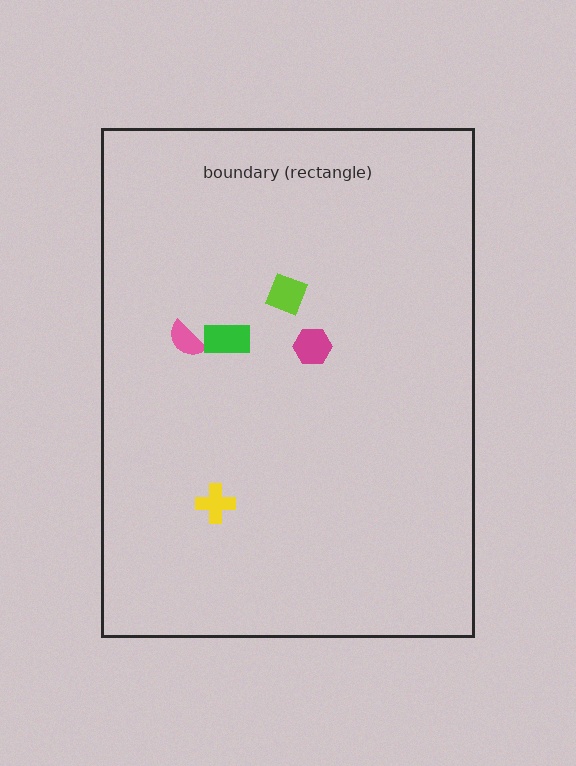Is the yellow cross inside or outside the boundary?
Inside.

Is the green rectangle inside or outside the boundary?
Inside.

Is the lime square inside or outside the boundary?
Inside.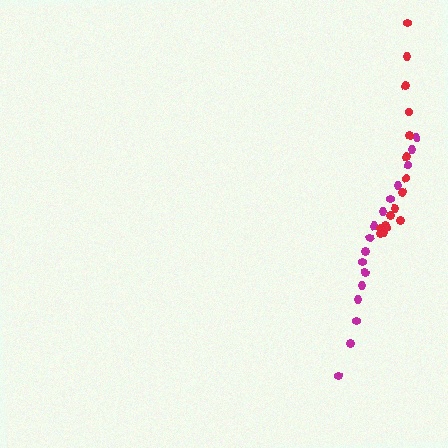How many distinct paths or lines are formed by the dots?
There are 2 distinct paths.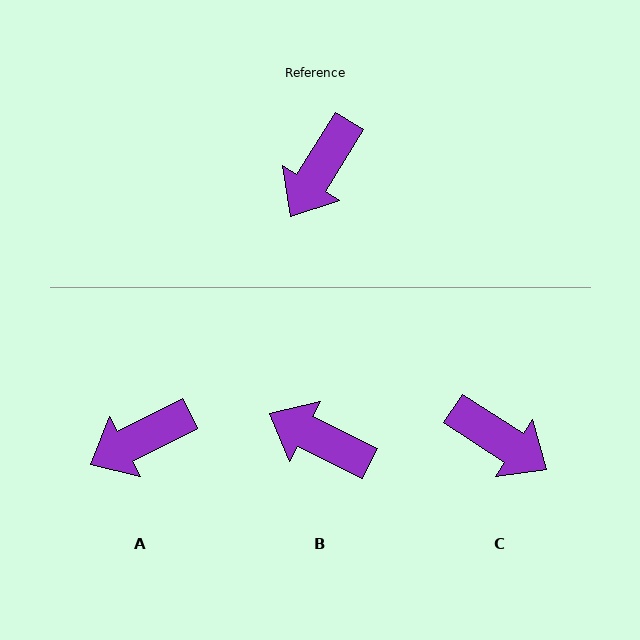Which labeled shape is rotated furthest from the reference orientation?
C, about 89 degrees away.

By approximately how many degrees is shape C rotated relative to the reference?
Approximately 89 degrees counter-clockwise.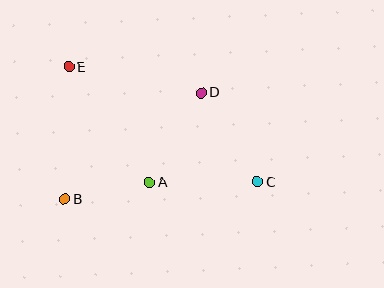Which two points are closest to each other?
Points A and B are closest to each other.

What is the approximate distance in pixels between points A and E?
The distance between A and E is approximately 141 pixels.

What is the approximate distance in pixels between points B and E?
The distance between B and E is approximately 133 pixels.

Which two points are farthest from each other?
Points C and E are farthest from each other.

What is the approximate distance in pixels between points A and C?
The distance between A and C is approximately 108 pixels.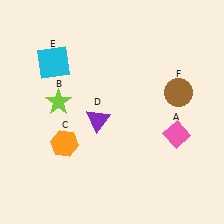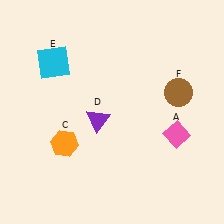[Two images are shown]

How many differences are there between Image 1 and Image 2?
There is 1 difference between the two images.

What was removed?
The lime star (B) was removed in Image 2.